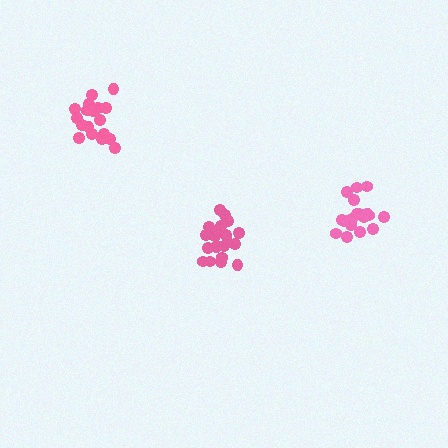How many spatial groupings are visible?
There are 3 spatial groupings.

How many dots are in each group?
Group 1: 21 dots, Group 2: 20 dots, Group 3: 18 dots (59 total).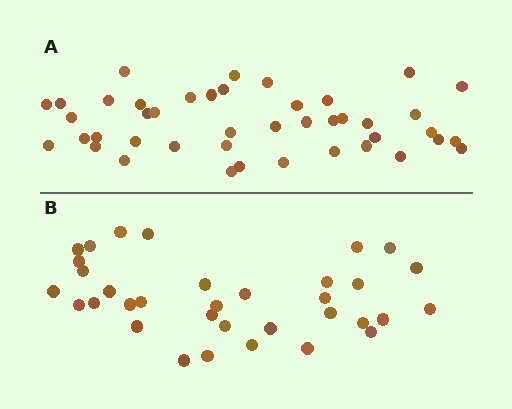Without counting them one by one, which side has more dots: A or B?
Region A (the top region) has more dots.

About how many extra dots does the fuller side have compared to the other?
Region A has roughly 8 or so more dots than region B.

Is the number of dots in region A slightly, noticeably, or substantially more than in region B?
Region A has noticeably more, but not dramatically so. The ratio is roughly 1.3 to 1.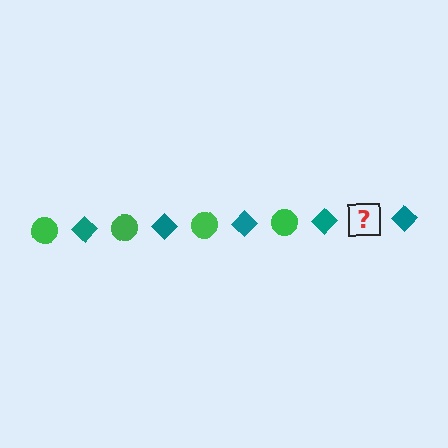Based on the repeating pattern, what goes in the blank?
The blank should be a green circle.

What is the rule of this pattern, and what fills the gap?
The rule is that the pattern alternates between green circle and teal diamond. The gap should be filled with a green circle.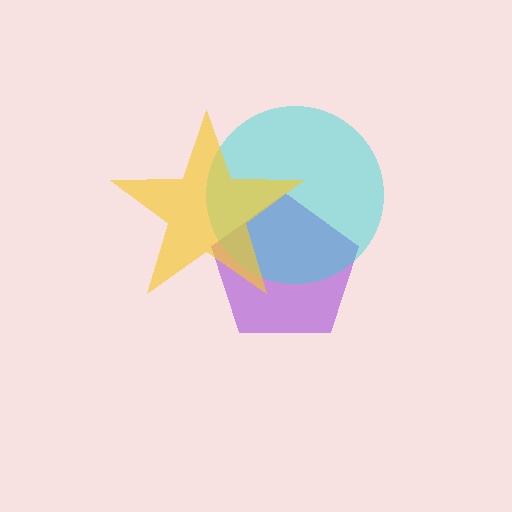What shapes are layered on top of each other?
The layered shapes are: a purple pentagon, a cyan circle, a yellow star.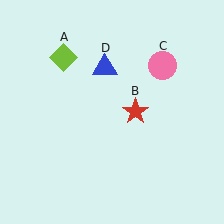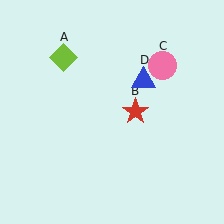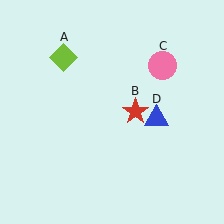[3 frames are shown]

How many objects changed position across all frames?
1 object changed position: blue triangle (object D).